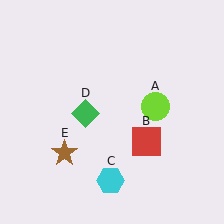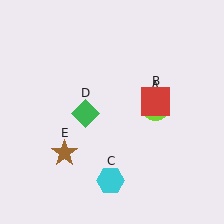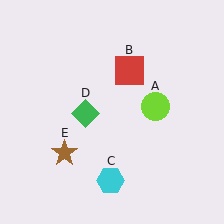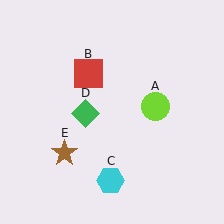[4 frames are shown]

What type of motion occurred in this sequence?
The red square (object B) rotated counterclockwise around the center of the scene.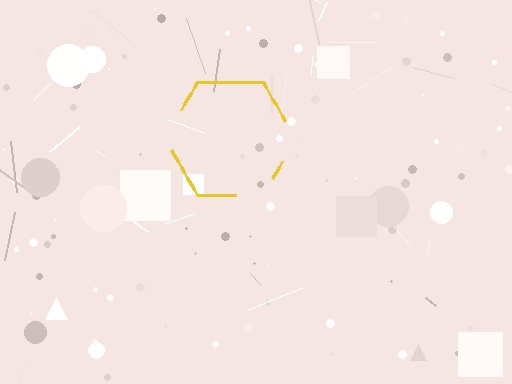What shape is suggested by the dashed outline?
The dashed outline suggests a hexagon.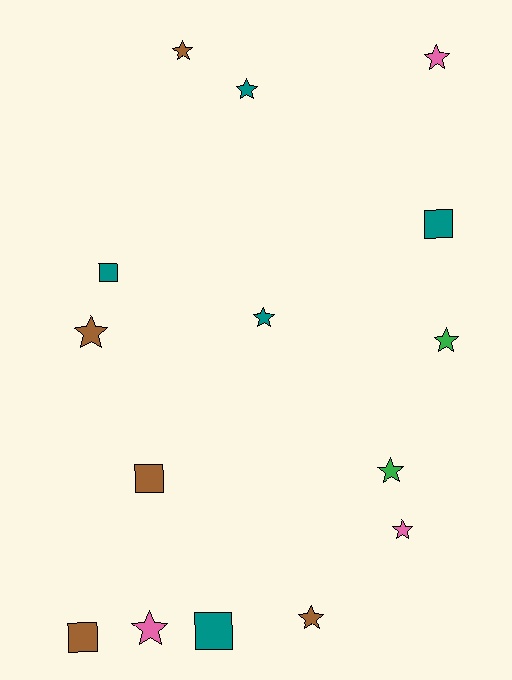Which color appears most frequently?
Brown, with 5 objects.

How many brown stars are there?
There are 3 brown stars.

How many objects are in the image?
There are 15 objects.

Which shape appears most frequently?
Star, with 10 objects.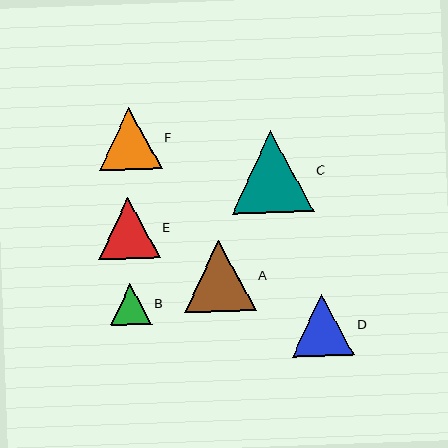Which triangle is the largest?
Triangle C is the largest with a size of approximately 82 pixels.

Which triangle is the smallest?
Triangle B is the smallest with a size of approximately 41 pixels.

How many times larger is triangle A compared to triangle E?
Triangle A is approximately 1.2 times the size of triangle E.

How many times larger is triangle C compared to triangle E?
Triangle C is approximately 1.3 times the size of triangle E.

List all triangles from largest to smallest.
From largest to smallest: C, A, F, D, E, B.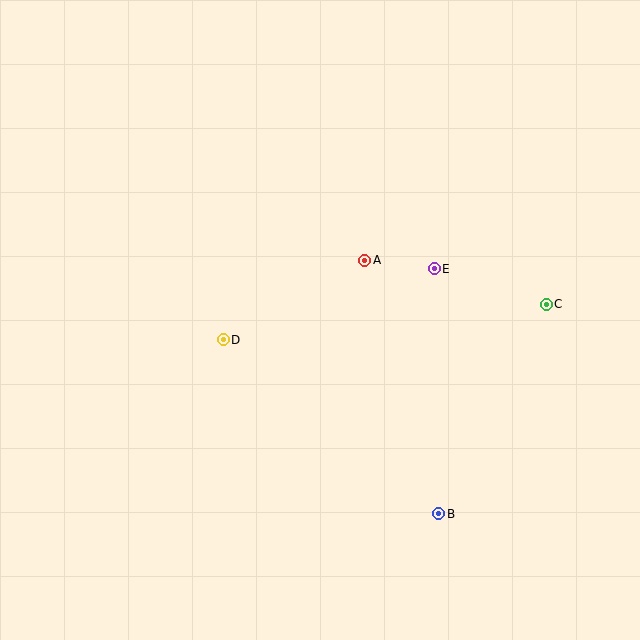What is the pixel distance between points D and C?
The distance between D and C is 325 pixels.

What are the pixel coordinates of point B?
Point B is at (439, 514).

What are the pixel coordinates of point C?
Point C is at (546, 304).